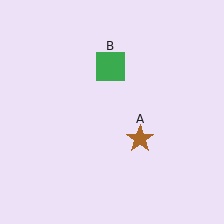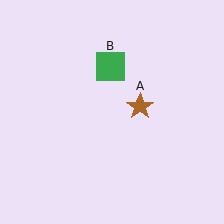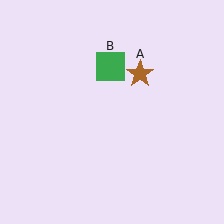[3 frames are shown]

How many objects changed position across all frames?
1 object changed position: brown star (object A).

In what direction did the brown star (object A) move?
The brown star (object A) moved up.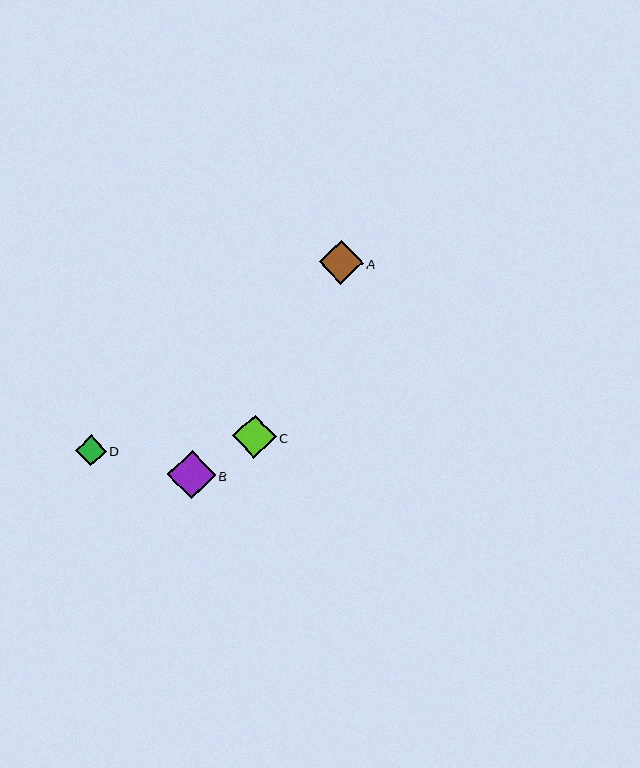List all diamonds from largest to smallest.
From largest to smallest: B, A, C, D.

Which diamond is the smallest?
Diamond D is the smallest with a size of approximately 31 pixels.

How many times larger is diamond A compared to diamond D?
Diamond A is approximately 1.4 times the size of diamond D.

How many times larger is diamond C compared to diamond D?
Diamond C is approximately 1.4 times the size of diamond D.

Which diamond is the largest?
Diamond B is the largest with a size of approximately 48 pixels.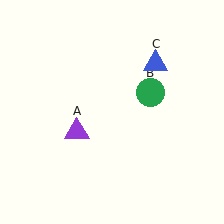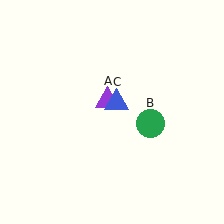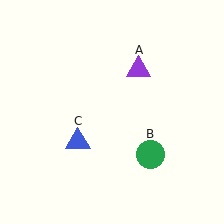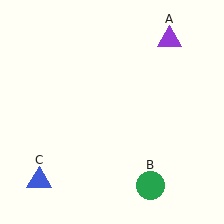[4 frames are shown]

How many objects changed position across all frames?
3 objects changed position: purple triangle (object A), green circle (object B), blue triangle (object C).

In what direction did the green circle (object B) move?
The green circle (object B) moved down.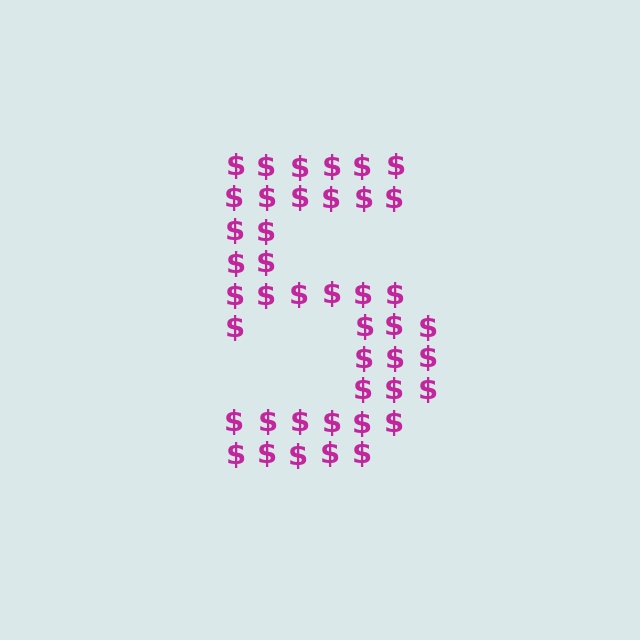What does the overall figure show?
The overall figure shows the digit 5.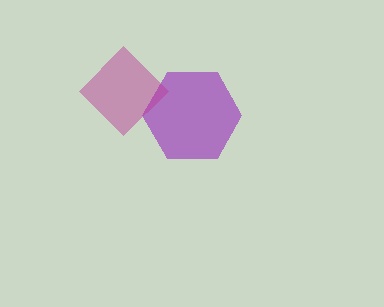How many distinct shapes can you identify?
There are 2 distinct shapes: a purple hexagon, a magenta diamond.